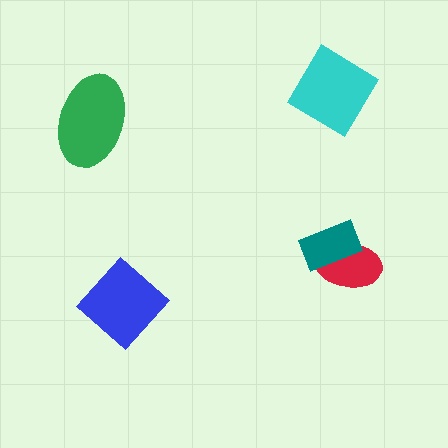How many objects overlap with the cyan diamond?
0 objects overlap with the cyan diamond.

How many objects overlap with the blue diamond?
0 objects overlap with the blue diamond.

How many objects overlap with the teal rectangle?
1 object overlaps with the teal rectangle.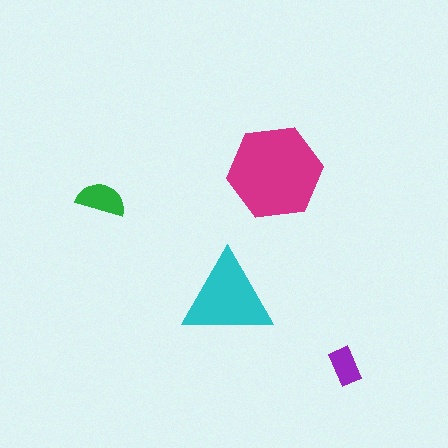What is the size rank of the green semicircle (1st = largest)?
3rd.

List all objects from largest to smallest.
The magenta hexagon, the cyan triangle, the green semicircle, the purple rectangle.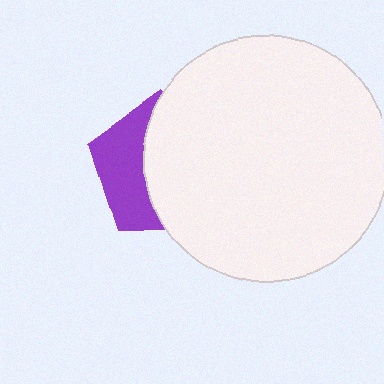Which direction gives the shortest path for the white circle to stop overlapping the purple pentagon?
Moving right gives the shortest separation.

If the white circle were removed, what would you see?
You would see the complete purple pentagon.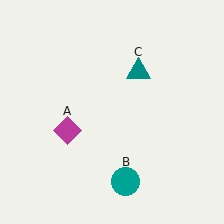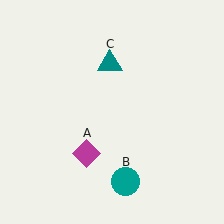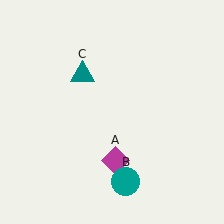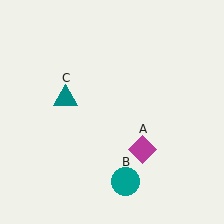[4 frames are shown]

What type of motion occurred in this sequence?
The magenta diamond (object A), teal triangle (object C) rotated counterclockwise around the center of the scene.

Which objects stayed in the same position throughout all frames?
Teal circle (object B) remained stationary.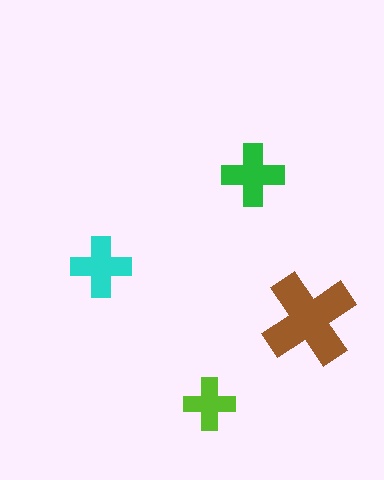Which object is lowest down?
The lime cross is bottommost.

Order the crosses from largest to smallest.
the brown one, the green one, the cyan one, the lime one.